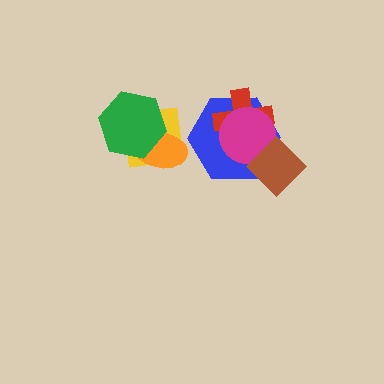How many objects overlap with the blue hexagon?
3 objects overlap with the blue hexagon.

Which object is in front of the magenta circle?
The brown diamond is in front of the magenta circle.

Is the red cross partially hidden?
Yes, it is partially covered by another shape.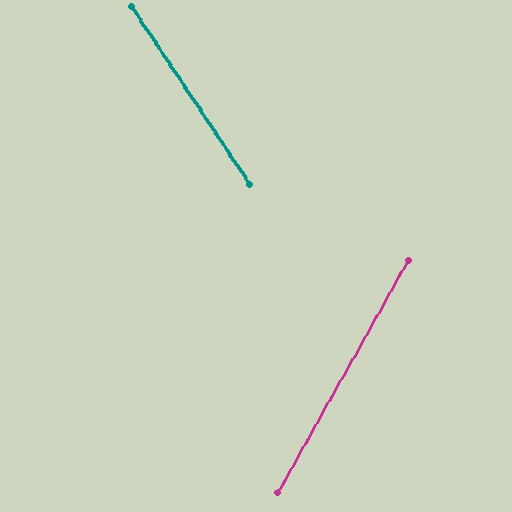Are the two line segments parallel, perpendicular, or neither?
Neither parallel nor perpendicular — they differ by about 63°.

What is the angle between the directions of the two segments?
Approximately 63 degrees.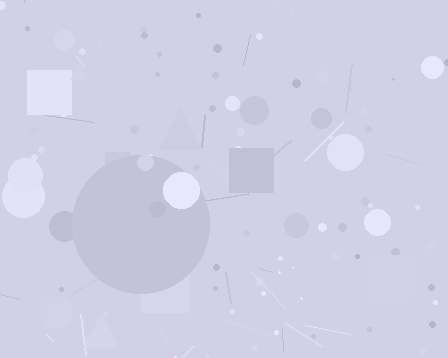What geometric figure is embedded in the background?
A circle is embedded in the background.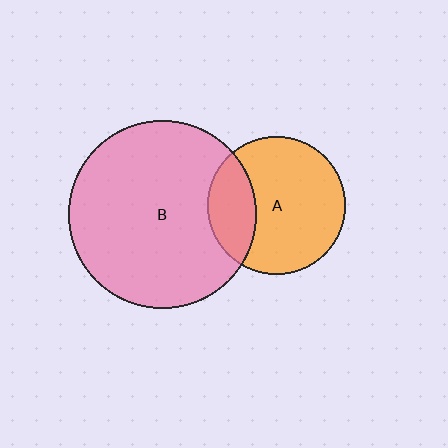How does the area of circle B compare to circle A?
Approximately 1.9 times.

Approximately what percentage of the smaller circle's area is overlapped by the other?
Approximately 25%.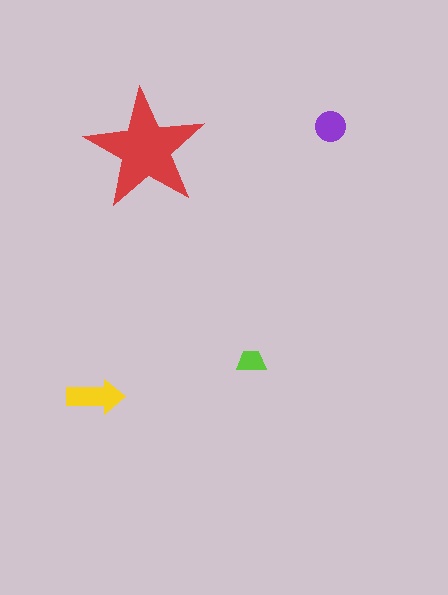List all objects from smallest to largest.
The lime trapezoid, the purple circle, the yellow arrow, the red star.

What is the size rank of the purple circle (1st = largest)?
3rd.